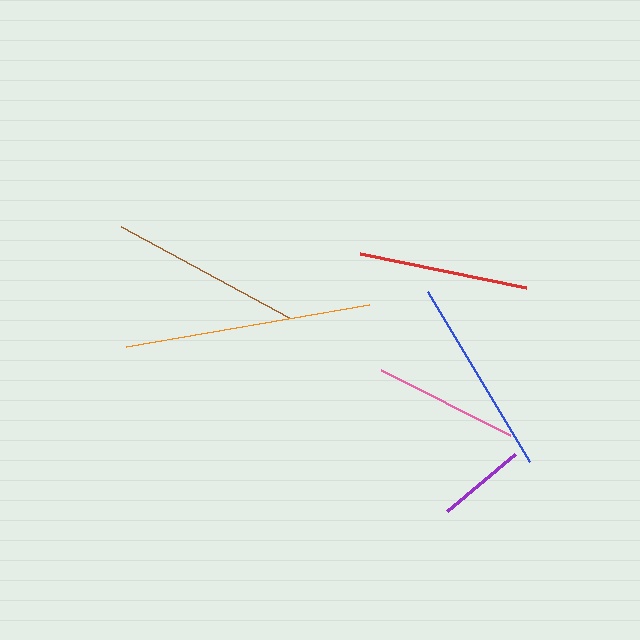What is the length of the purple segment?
The purple segment is approximately 88 pixels long.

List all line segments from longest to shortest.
From longest to shortest: orange, blue, brown, red, pink, purple.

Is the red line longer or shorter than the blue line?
The blue line is longer than the red line.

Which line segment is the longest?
The orange line is the longest at approximately 247 pixels.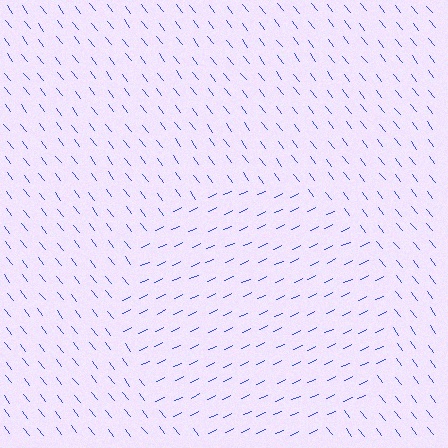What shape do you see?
I see a circle.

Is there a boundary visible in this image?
Yes, there is a texture boundary formed by a change in line orientation.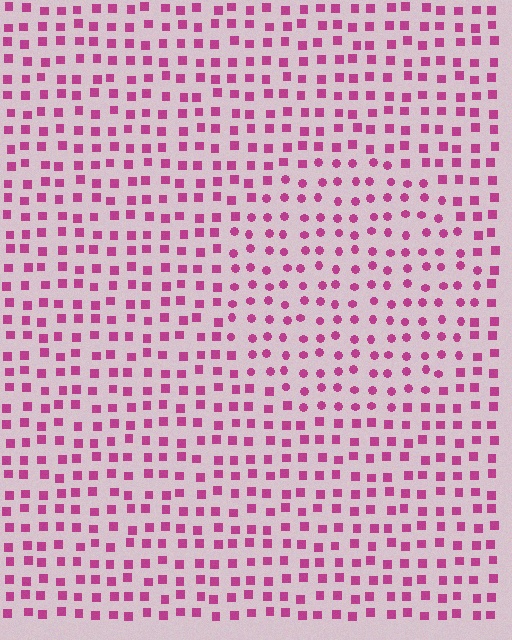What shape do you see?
I see a circle.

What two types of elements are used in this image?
The image uses circles inside the circle region and squares outside it.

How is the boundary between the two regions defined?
The boundary is defined by a change in element shape: circles inside vs. squares outside. All elements share the same color and spacing.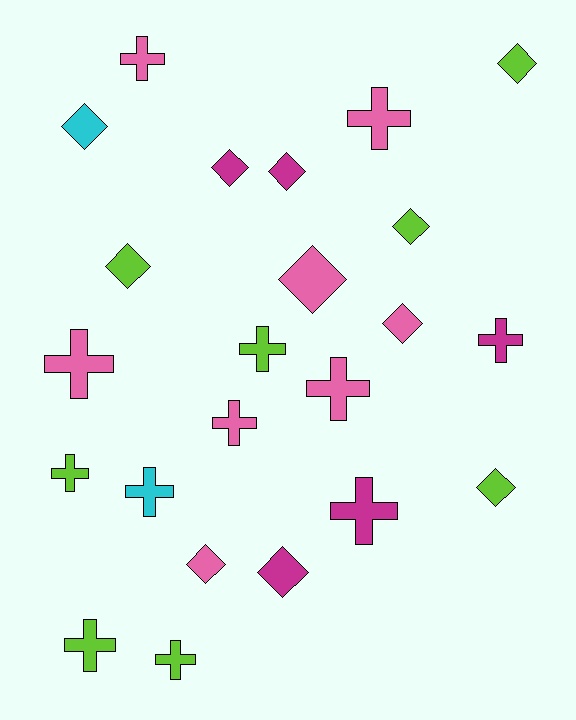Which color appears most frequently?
Pink, with 8 objects.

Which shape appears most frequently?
Cross, with 12 objects.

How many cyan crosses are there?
There is 1 cyan cross.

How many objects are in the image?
There are 23 objects.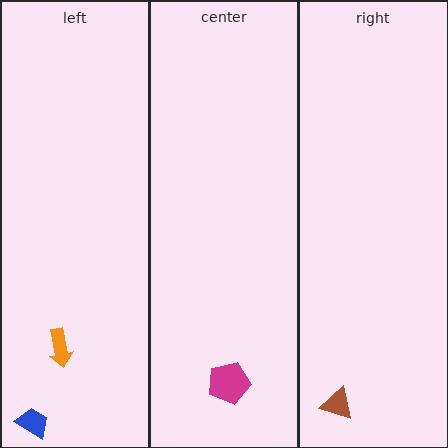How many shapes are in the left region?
2.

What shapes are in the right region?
The brown triangle.